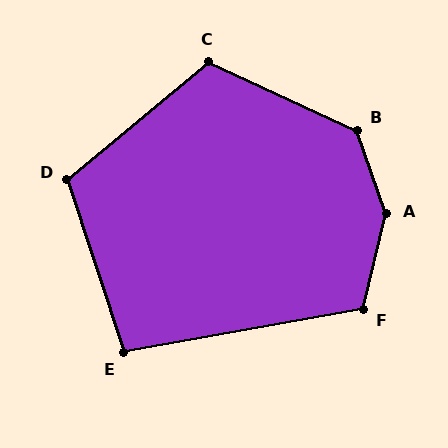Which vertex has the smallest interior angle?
E, at approximately 98 degrees.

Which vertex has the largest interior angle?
A, at approximately 147 degrees.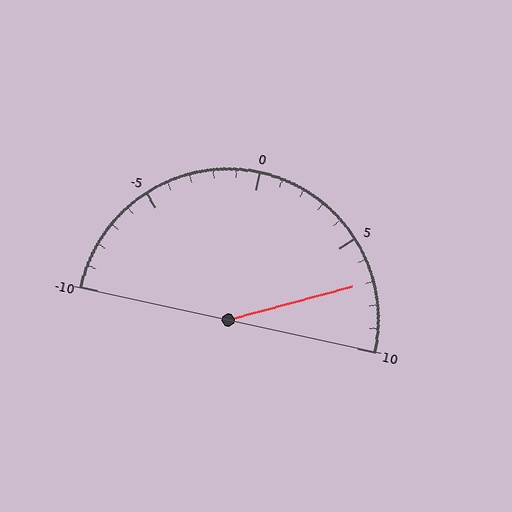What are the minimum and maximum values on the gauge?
The gauge ranges from -10 to 10.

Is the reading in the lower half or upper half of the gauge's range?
The reading is in the upper half of the range (-10 to 10).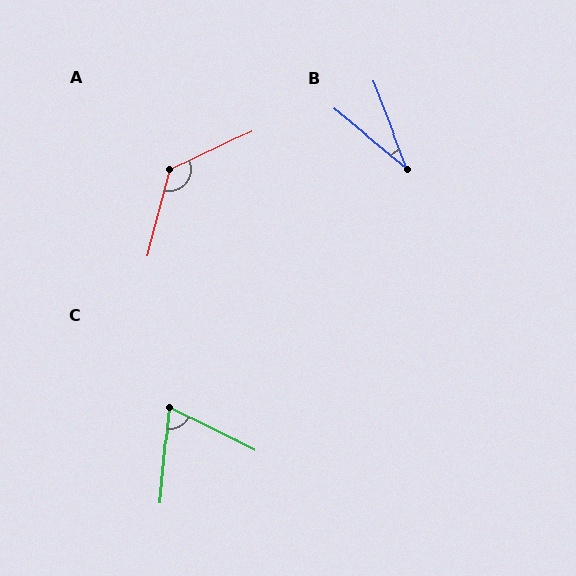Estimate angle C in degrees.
Approximately 69 degrees.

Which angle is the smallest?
B, at approximately 29 degrees.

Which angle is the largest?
A, at approximately 130 degrees.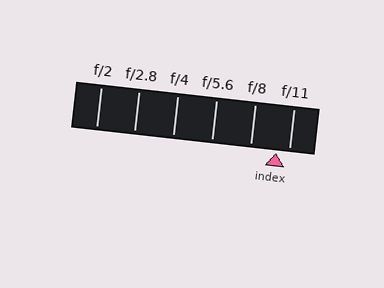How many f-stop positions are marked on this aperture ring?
There are 6 f-stop positions marked.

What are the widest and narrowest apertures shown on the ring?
The widest aperture shown is f/2 and the narrowest is f/11.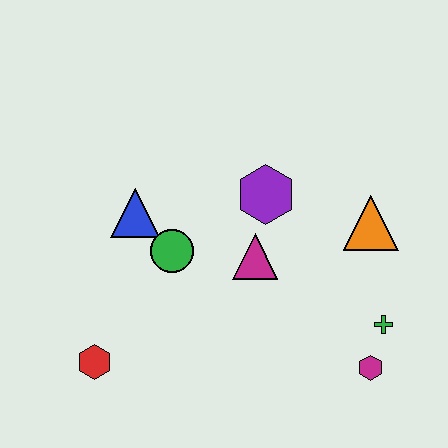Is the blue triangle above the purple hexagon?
No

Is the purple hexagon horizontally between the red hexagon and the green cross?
Yes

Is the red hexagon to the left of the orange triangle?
Yes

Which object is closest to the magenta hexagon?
The green cross is closest to the magenta hexagon.